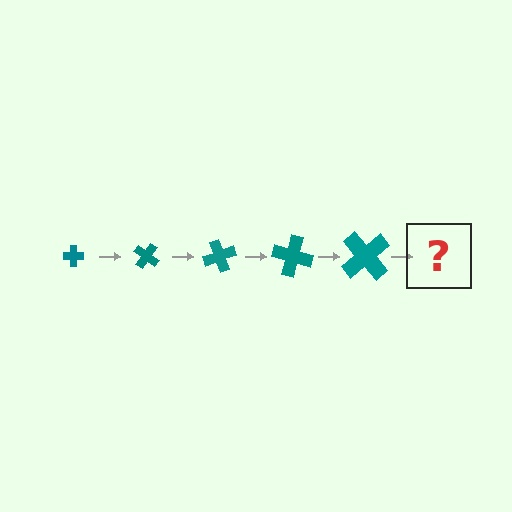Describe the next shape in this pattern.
It should be a cross, larger than the previous one and rotated 175 degrees from the start.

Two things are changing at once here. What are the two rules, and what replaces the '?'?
The two rules are that the cross grows larger each step and it rotates 35 degrees each step. The '?' should be a cross, larger than the previous one and rotated 175 degrees from the start.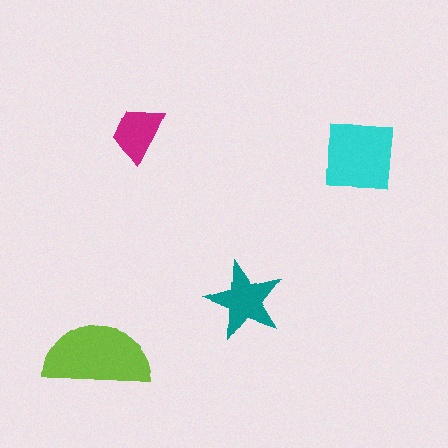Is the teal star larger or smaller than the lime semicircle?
Smaller.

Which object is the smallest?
The magenta trapezoid.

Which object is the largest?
The lime semicircle.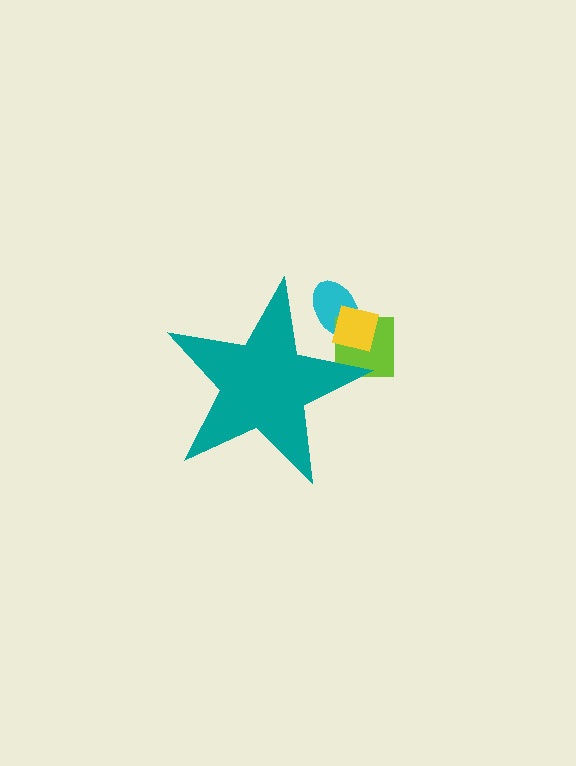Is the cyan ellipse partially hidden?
Yes, the cyan ellipse is partially hidden behind the teal star.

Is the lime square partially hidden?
Yes, the lime square is partially hidden behind the teal star.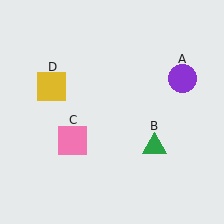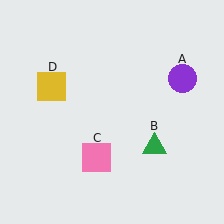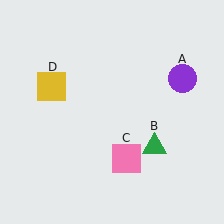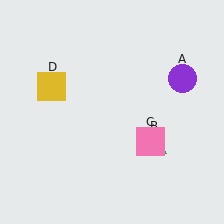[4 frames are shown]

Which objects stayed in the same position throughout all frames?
Purple circle (object A) and green triangle (object B) and yellow square (object D) remained stationary.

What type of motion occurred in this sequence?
The pink square (object C) rotated counterclockwise around the center of the scene.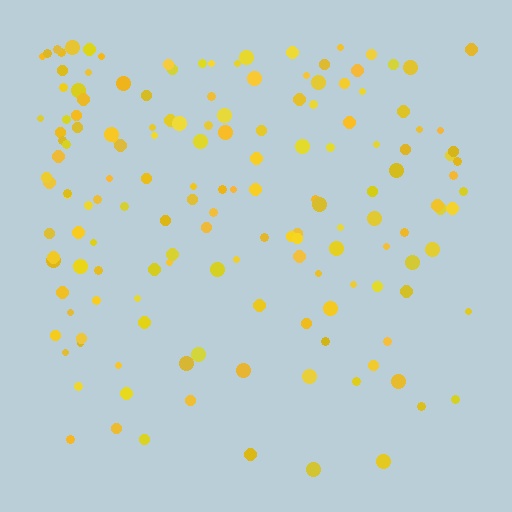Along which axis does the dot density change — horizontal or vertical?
Vertical.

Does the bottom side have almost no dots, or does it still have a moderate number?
Still a moderate number, just noticeably fewer than the top.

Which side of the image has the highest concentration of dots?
The top.